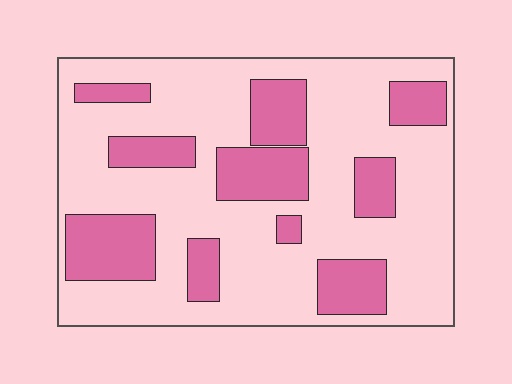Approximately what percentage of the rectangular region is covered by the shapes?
Approximately 30%.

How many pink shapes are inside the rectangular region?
10.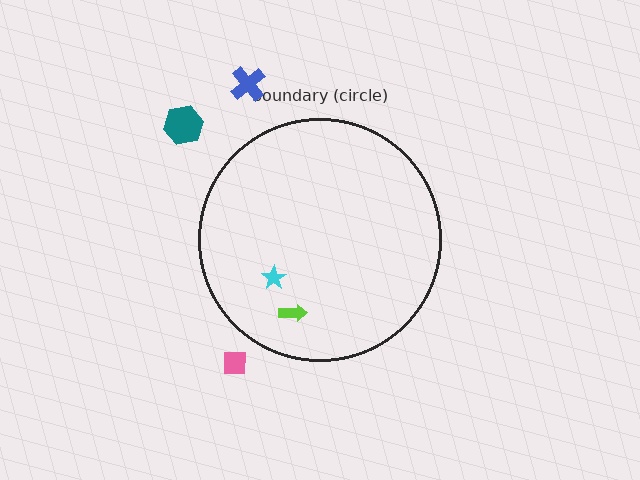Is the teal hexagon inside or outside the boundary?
Outside.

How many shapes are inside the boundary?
2 inside, 3 outside.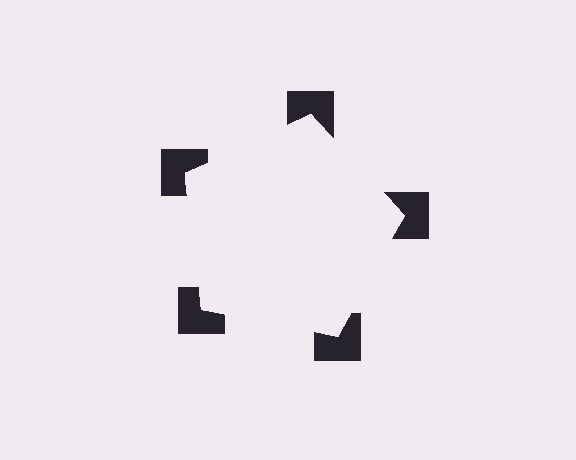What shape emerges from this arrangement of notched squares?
An illusory pentagon — its edges are inferred from the aligned wedge cuts in the notched squares, not physically drawn.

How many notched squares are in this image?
There are 5 — one at each vertex of the illusory pentagon.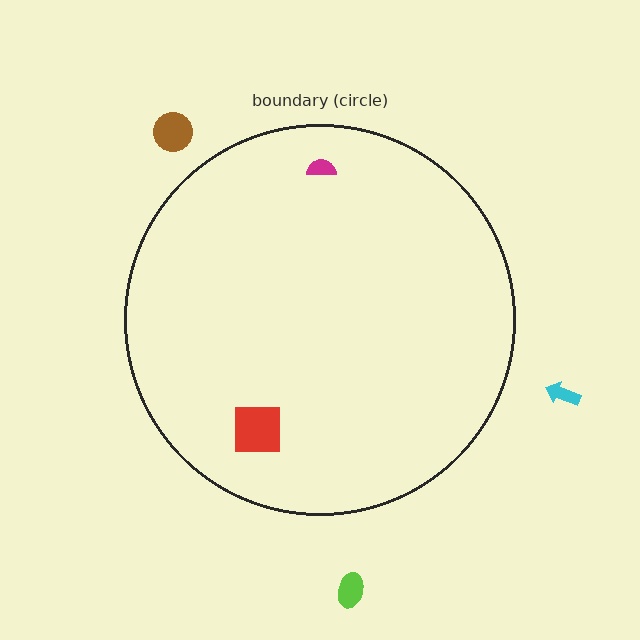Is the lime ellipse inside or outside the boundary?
Outside.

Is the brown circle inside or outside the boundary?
Outside.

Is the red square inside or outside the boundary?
Inside.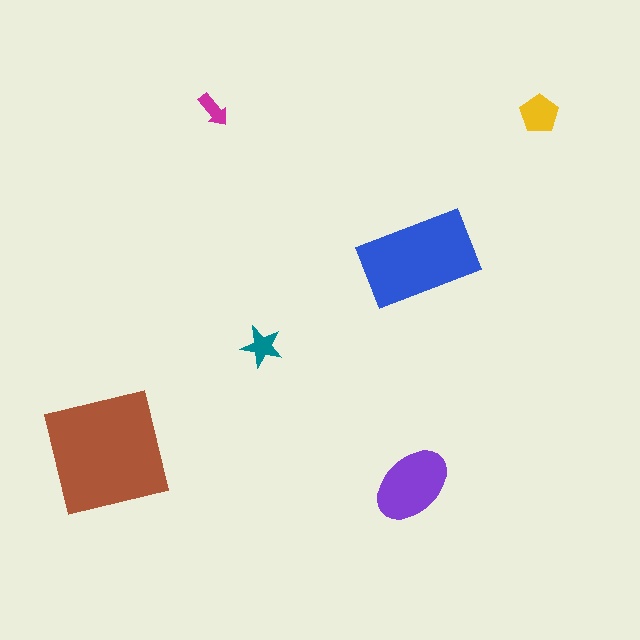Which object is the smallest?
The magenta arrow.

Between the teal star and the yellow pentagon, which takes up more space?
The yellow pentagon.